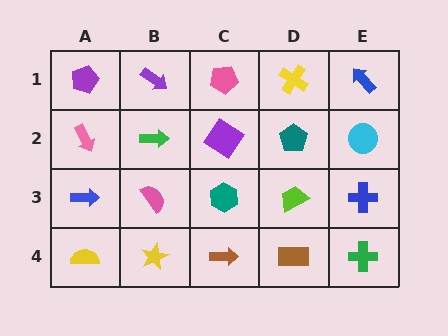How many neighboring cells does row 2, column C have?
4.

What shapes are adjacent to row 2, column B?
A purple arrow (row 1, column B), a pink semicircle (row 3, column B), a pink arrow (row 2, column A), a purple diamond (row 2, column C).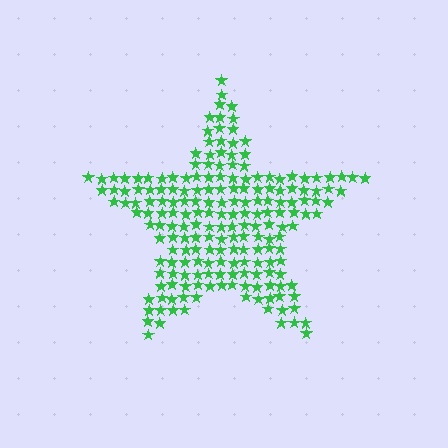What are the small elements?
The small elements are stars.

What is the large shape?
The large shape is a star.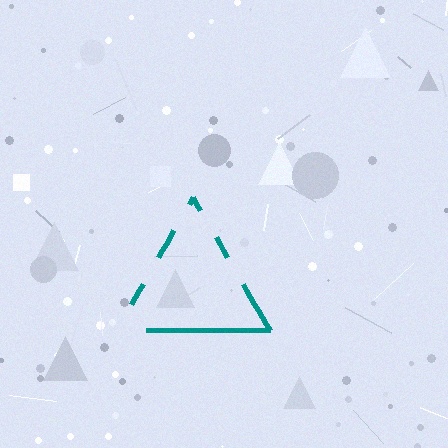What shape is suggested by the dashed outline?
The dashed outline suggests a triangle.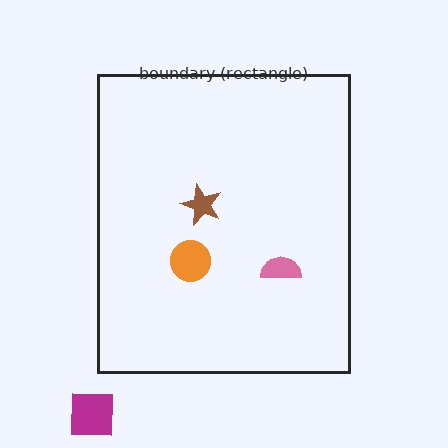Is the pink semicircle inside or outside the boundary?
Inside.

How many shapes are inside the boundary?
3 inside, 1 outside.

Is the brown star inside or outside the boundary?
Inside.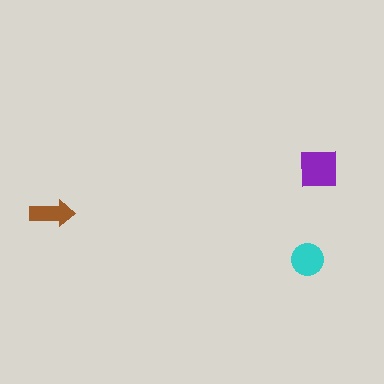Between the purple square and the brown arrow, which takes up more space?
The purple square.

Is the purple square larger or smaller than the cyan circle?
Larger.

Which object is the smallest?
The brown arrow.